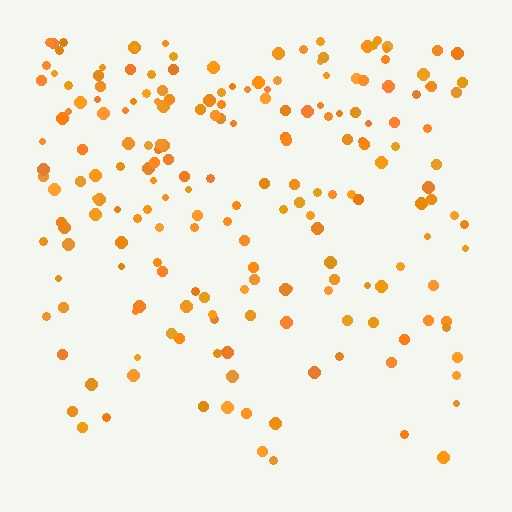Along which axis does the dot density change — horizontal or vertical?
Vertical.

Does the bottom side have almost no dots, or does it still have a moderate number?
Still a moderate number, just noticeably fewer than the top.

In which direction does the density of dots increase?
From bottom to top, with the top side densest.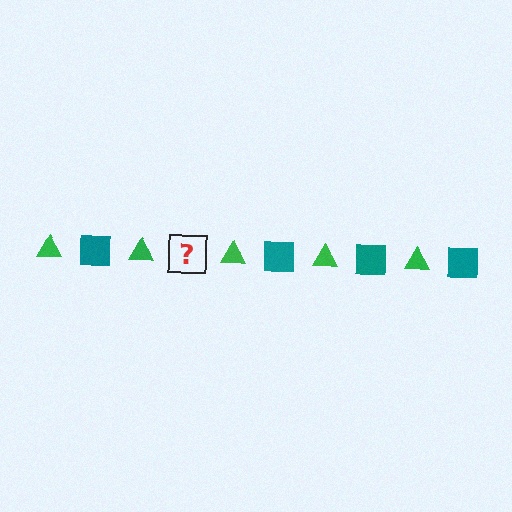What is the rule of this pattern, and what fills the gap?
The rule is that the pattern alternates between green triangle and teal square. The gap should be filled with a teal square.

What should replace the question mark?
The question mark should be replaced with a teal square.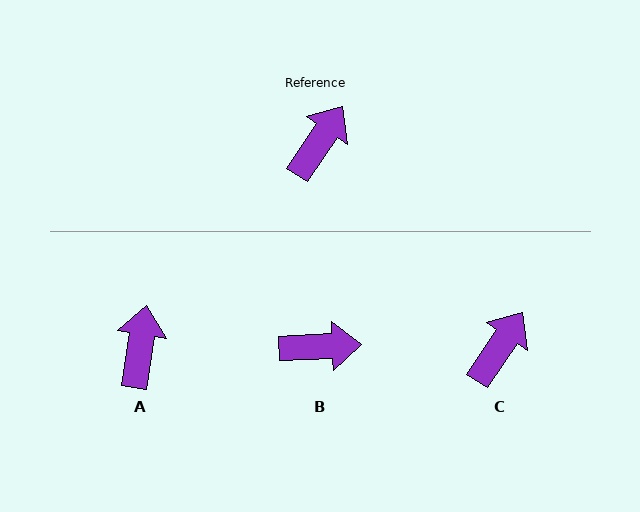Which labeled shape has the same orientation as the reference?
C.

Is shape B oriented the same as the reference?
No, it is off by about 54 degrees.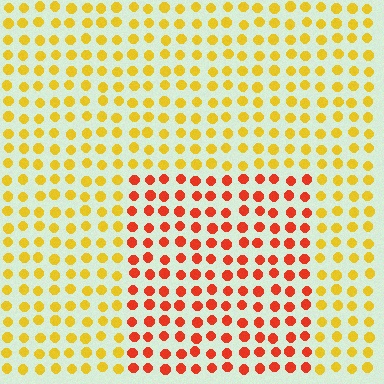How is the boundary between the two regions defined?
The boundary is defined purely by a slight shift in hue (about 43 degrees). Spacing, size, and orientation are identical on both sides.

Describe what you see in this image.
The image is filled with small yellow elements in a uniform arrangement. A rectangle-shaped region is visible where the elements are tinted to a slightly different hue, forming a subtle color boundary.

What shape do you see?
I see a rectangle.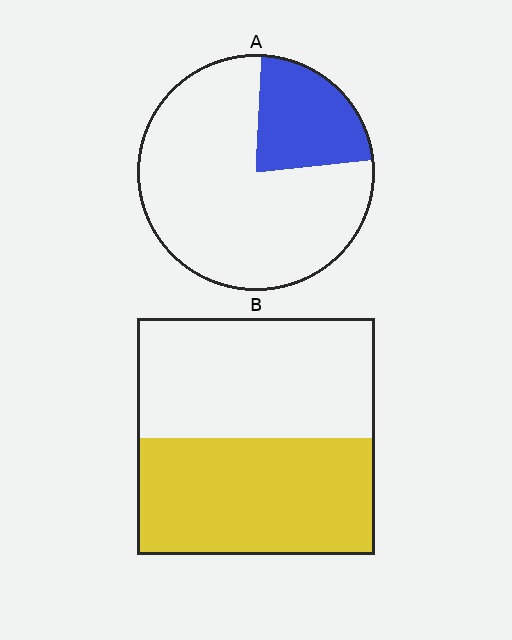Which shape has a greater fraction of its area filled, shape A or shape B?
Shape B.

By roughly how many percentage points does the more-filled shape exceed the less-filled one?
By roughly 25 percentage points (B over A).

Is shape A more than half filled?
No.